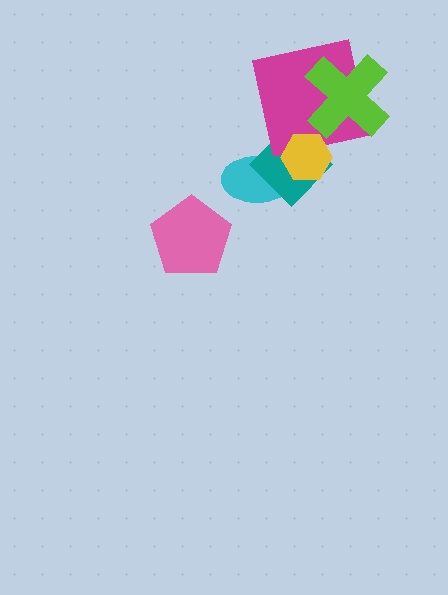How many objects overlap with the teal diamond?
3 objects overlap with the teal diamond.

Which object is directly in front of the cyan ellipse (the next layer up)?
The teal diamond is directly in front of the cyan ellipse.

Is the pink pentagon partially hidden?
No, no other shape covers it.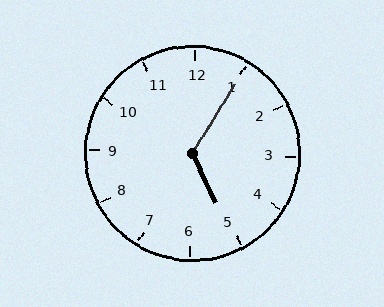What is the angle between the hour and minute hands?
Approximately 122 degrees.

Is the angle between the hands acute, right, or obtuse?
It is obtuse.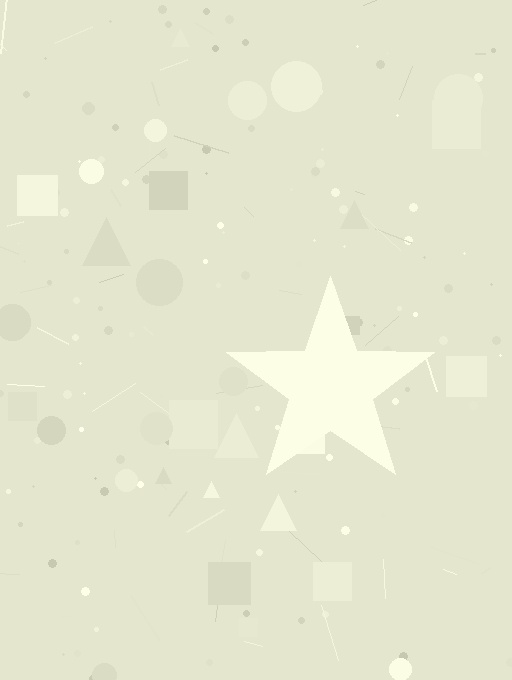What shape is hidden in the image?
A star is hidden in the image.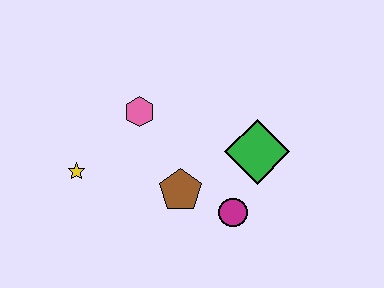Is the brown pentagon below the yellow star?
Yes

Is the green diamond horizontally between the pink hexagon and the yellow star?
No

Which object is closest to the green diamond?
The magenta circle is closest to the green diamond.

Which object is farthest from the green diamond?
The yellow star is farthest from the green diamond.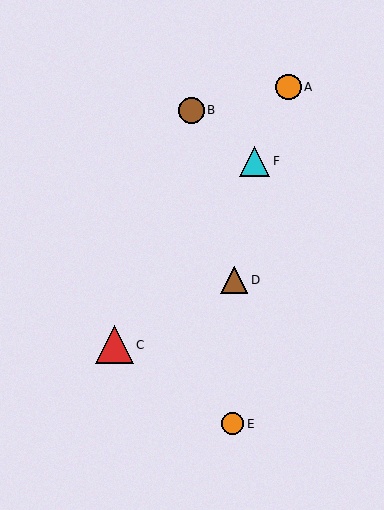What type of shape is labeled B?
Shape B is a brown circle.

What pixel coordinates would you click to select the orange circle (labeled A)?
Click at (289, 87) to select the orange circle A.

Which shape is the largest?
The red triangle (labeled C) is the largest.